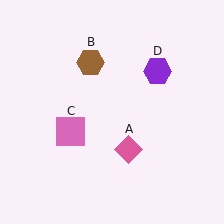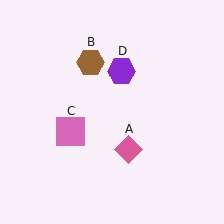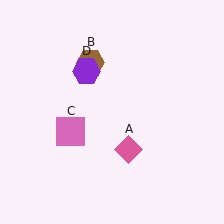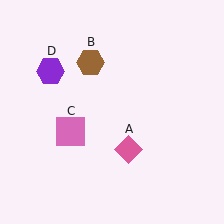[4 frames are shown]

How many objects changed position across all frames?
1 object changed position: purple hexagon (object D).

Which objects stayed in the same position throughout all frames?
Pink diamond (object A) and brown hexagon (object B) and pink square (object C) remained stationary.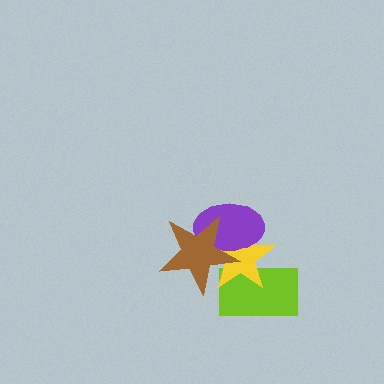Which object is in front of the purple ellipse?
The brown star is in front of the purple ellipse.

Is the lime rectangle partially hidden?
Yes, it is partially covered by another shape.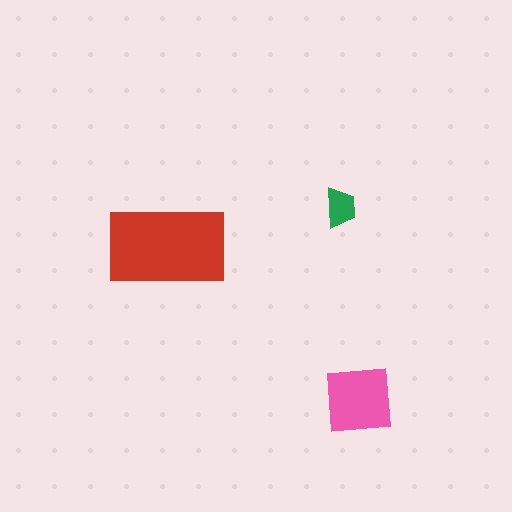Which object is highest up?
The green trapezoid is topmost.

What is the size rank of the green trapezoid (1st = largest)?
3rd.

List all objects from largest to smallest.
The red rectangle, the pink square, the green trapezoid.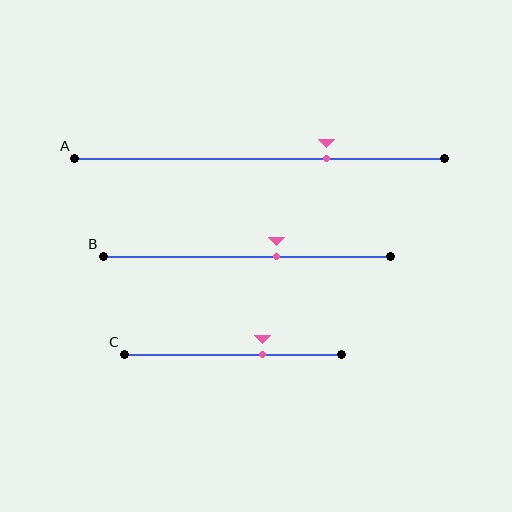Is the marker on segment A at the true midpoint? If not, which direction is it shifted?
No, the marker on segment A is shifted to the right by about 18% of the segment length.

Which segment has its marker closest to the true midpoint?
Segment B has its marker closest to the true midpoint.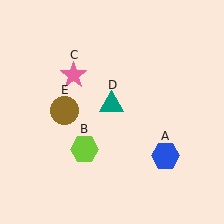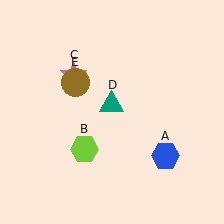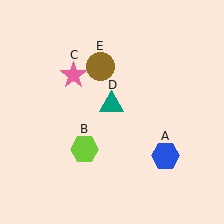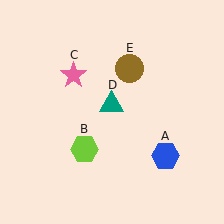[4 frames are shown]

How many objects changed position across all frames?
1 object changed position: brown circle (object E).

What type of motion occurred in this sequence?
The brown circle (object E) rotated clockwise around the center of the scene.